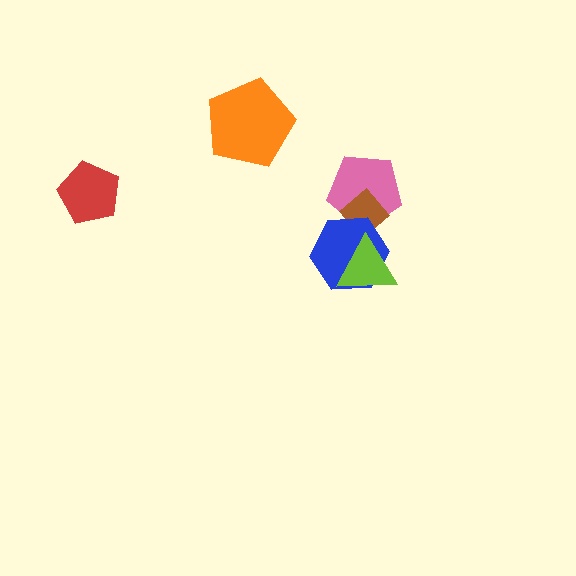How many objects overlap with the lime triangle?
1 object overlaps with the lime triangle.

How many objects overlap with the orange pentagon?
0 objects overlap with the orange pentagon.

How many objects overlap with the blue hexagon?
3 objects overlap with the blue hexagon.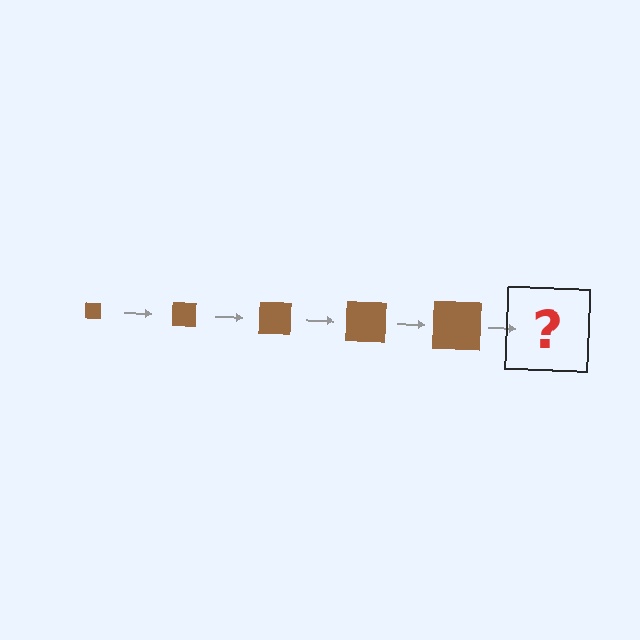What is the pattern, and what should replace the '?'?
The pattern is that the square gets progressively larger each step. The '?' should be a brown square, larger than the previous one.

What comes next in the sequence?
The next element should be a brown square, larger than the previous one.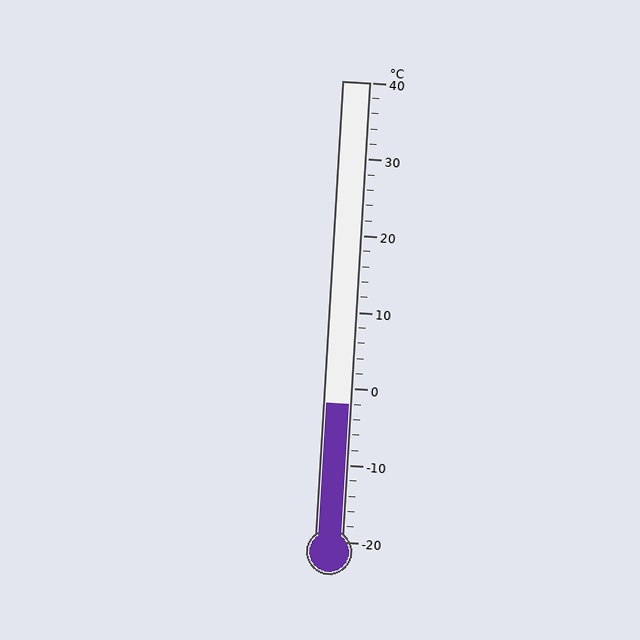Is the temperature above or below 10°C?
The temperature is below 10°C.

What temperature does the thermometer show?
The thermometer shows approximately -2°C.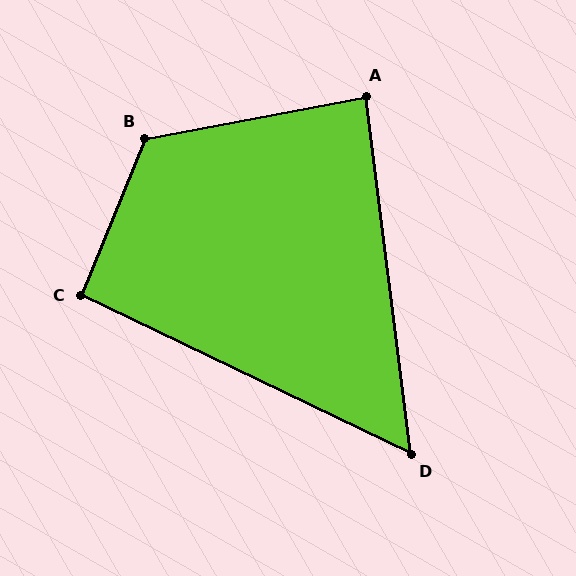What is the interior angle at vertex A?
Approximately 86 degrees (approximately right).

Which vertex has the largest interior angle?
B, at approximately 123 degrees.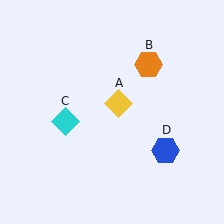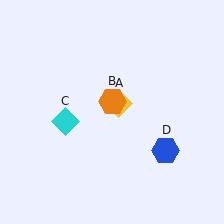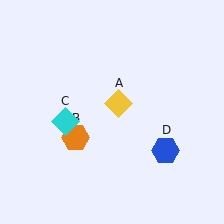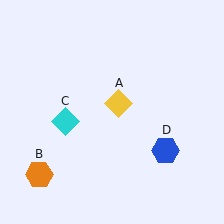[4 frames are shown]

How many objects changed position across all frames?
1 object changed position: orange hexagon (object B).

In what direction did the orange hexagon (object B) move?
The orange hexagon (object B) moved down and to the left.